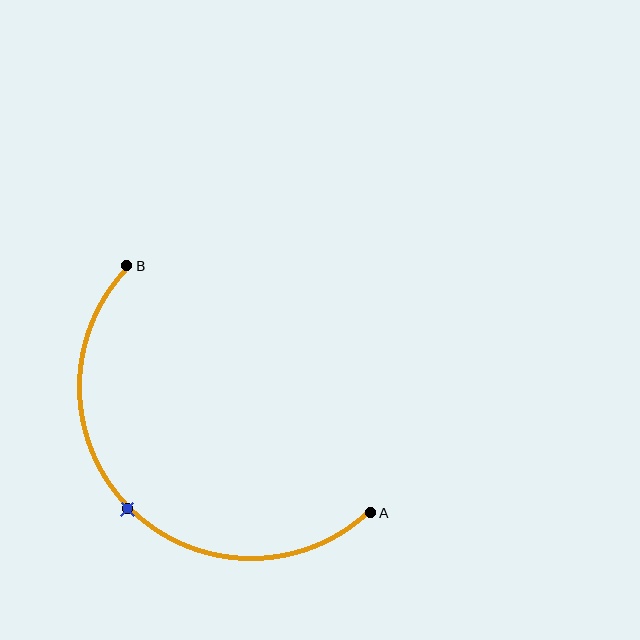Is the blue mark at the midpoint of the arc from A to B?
Yes. The blue mark lies on the arc at equal arc-length from both A and B — it is the arc midpoint.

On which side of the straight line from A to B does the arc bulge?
The arc bulges below and to the left of the straight line connecting A and B.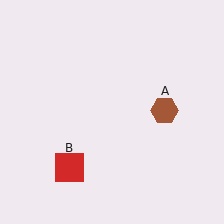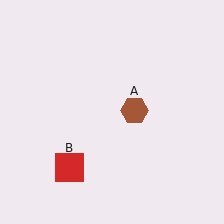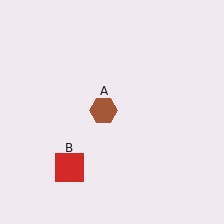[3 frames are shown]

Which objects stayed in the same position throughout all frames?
Red square (object B) remained stationary.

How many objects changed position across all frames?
1 object changed position: brown hexagon (object A).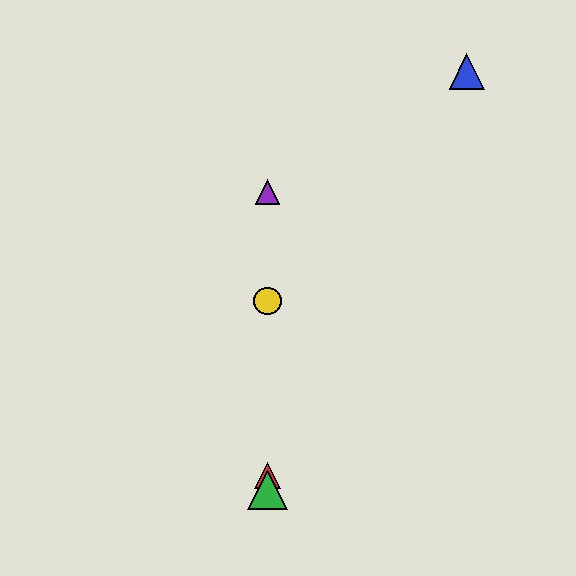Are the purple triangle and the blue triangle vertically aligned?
No, the purple triangle is at x≈267 and the blue triangle is at x≈467.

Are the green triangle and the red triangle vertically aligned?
Yes, both are at x≈267.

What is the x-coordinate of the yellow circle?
The yellow circle is at x≈267.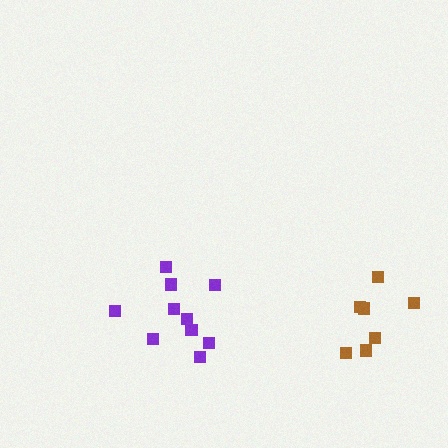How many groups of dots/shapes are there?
There are 2 groups.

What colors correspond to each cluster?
The clusters are colored: brown, purple.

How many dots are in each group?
Group 1: 7 dots, Group 2: 10 dots (17 total).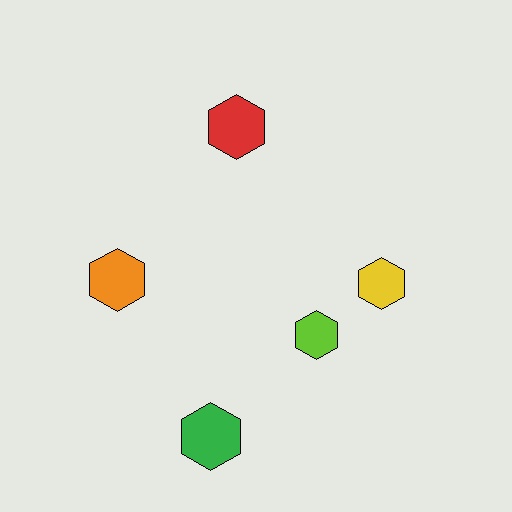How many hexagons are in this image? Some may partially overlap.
There are 5 hexagons.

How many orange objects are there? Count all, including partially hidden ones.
There is 1 orange object.